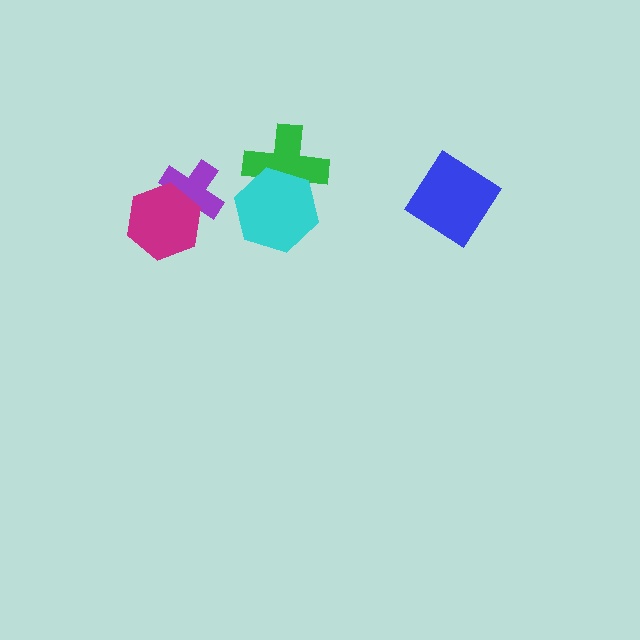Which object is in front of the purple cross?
The magenta hexagon is in front of the purple cross.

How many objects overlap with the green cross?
1 object overlaps with the green cross.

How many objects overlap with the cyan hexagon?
1 object overlaps with the cyan hexagon.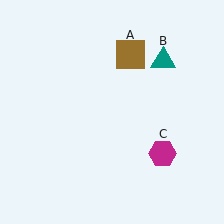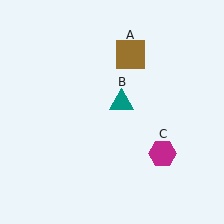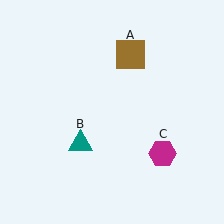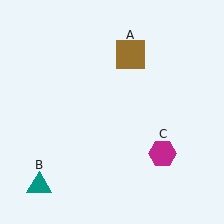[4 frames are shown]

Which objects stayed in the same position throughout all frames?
Brown square (object A) and magenta hexagon (object C) remained stationary.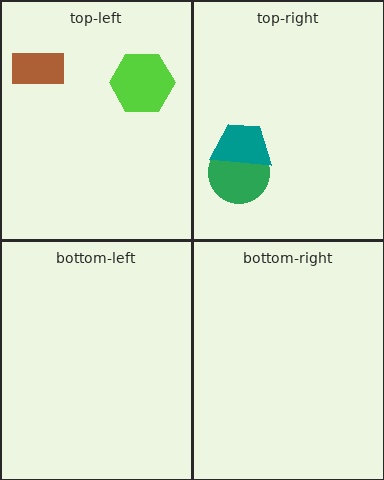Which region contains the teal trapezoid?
The top-right region.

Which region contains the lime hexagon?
The top-left region.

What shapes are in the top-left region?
The lime hexagon, the brown rectangle.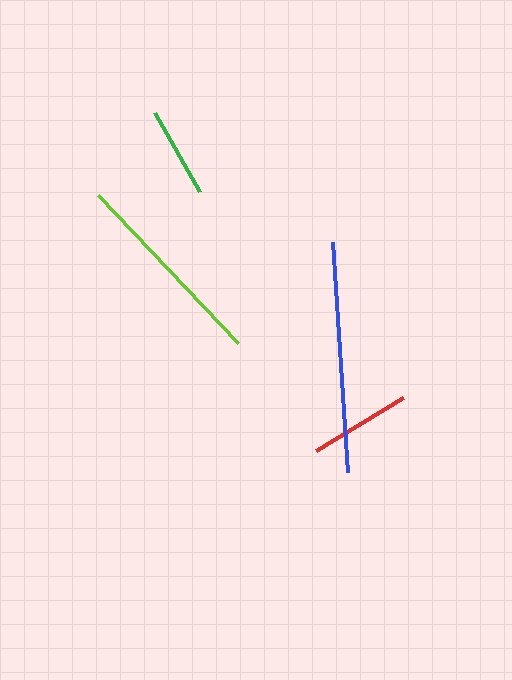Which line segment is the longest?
The blue line is the longest at approximately 230 pixels.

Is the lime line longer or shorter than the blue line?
The blue line is longer than the lime line.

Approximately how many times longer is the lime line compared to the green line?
The lime line is approximately 2.2 times the length of the green line.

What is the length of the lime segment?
The lime segment is approximately 203 pixels long.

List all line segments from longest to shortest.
From longest to shortest: blue, lime, red, green.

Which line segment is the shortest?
The green line is the shortest at approximately 91 pixels.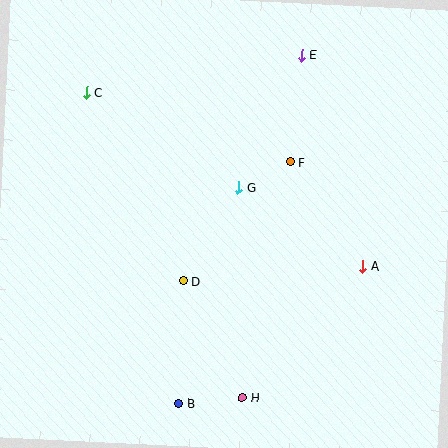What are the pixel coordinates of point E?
Point E is at (301, 55).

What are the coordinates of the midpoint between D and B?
The midpoint between D and B is at (181, 342).